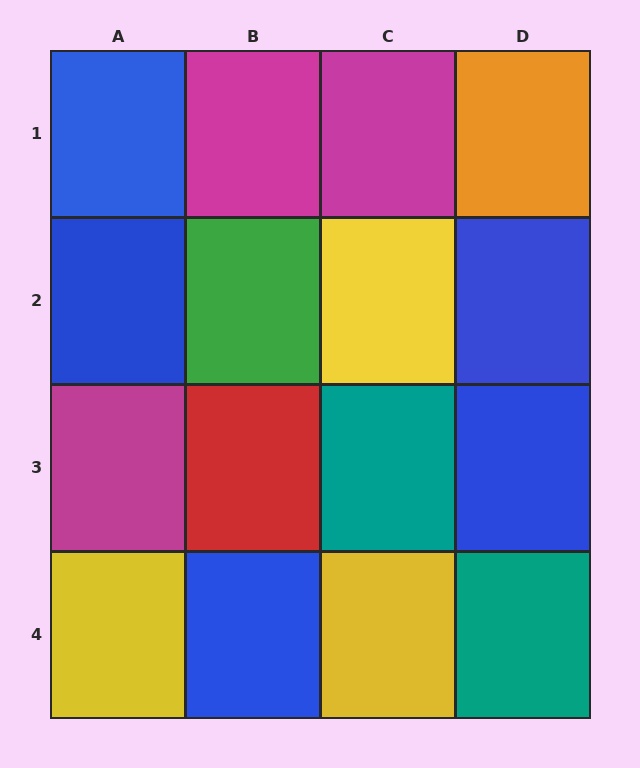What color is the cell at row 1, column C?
Magenta.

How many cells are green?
1 cell is green.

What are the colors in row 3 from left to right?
Magenta, red, teal, blue.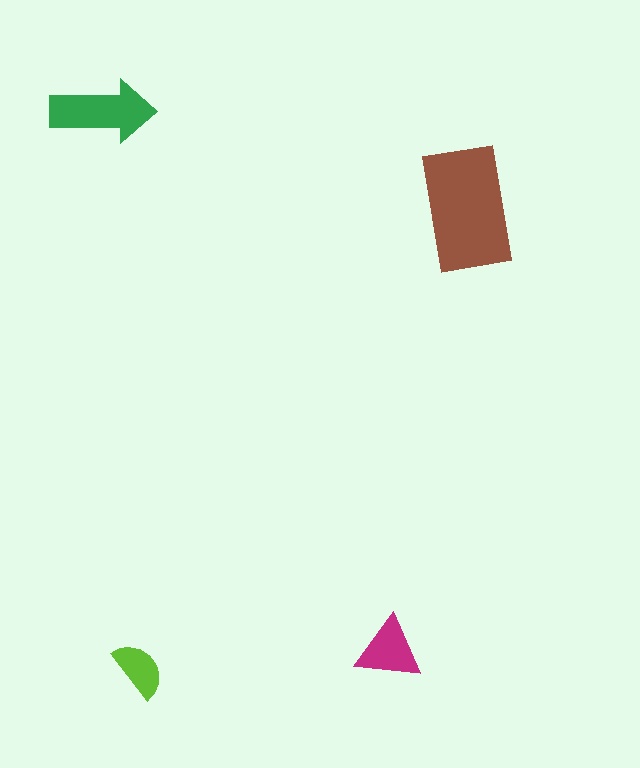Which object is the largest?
The brown rectangle.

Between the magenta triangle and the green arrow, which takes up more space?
The green arrow.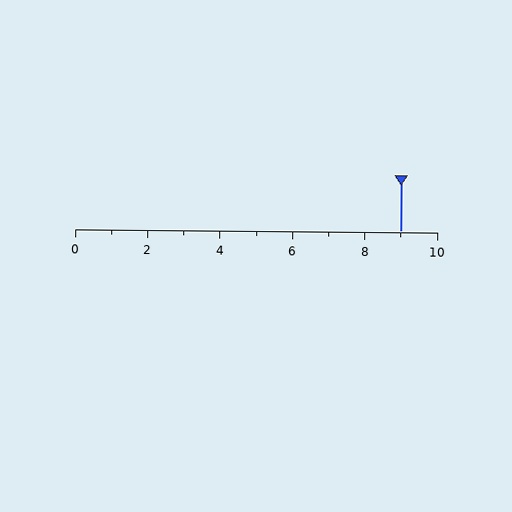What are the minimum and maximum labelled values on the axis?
The axis runs from 0 to 10.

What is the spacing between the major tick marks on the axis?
The major ticks are spaced 2 apart.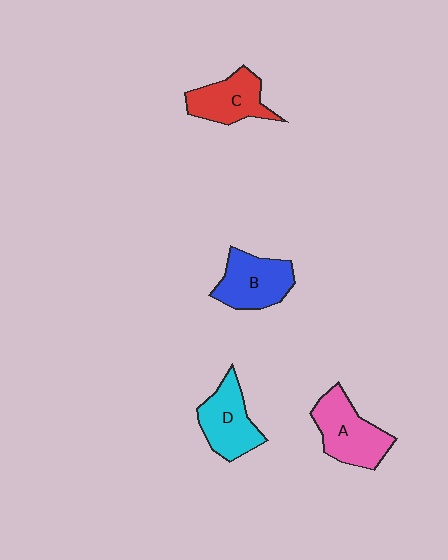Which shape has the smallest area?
Shape C (red).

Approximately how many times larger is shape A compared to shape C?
Approximately 1.2 times.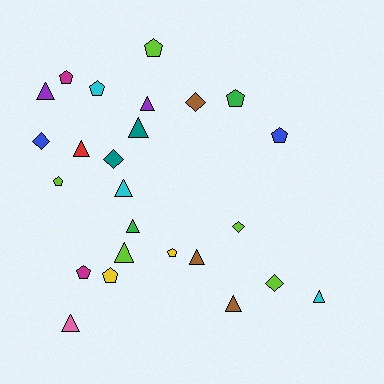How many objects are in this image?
There are 25 objects.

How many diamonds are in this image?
There are 5 diamonds.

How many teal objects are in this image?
There are 2 teal objects.